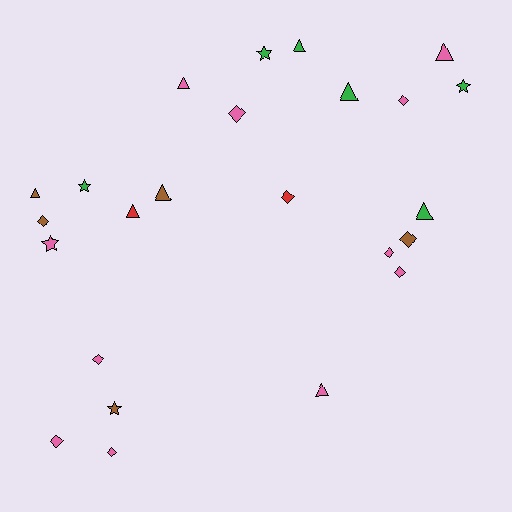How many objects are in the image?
There are 24 objects.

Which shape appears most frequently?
Diamond, with 10 objects.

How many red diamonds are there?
There is 1 red diamond.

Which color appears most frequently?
Pink, with 11 objects.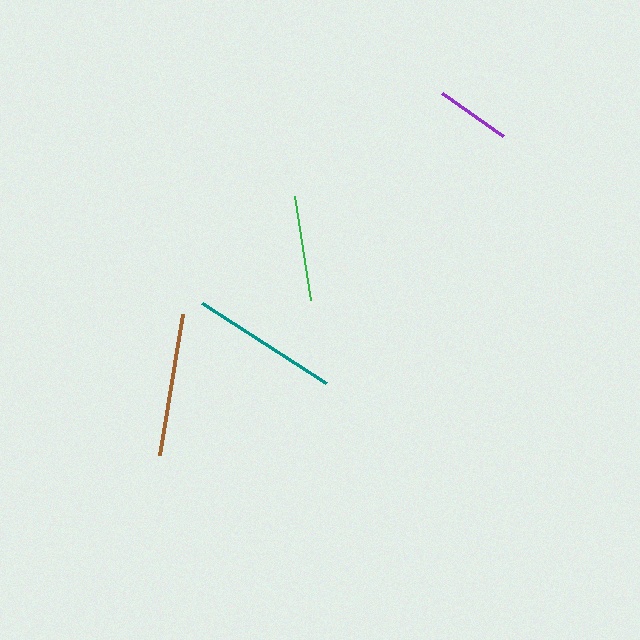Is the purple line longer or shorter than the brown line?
The brown line is longer than the purple line.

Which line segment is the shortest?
The purple line is the shortest at approximately 75 pixels.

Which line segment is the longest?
The teal line is the longest at approximately 147 pixels.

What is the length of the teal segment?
The teal segment is approximately 147 pixels long.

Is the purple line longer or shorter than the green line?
The green line is longer than the purple line.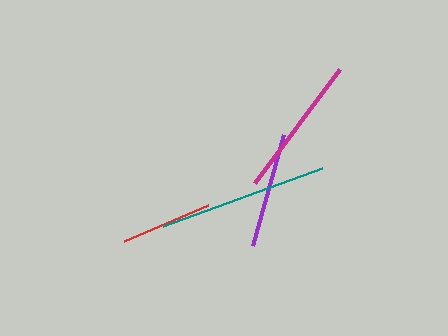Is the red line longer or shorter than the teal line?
The teal line is longer than the red line.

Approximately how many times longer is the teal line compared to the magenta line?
The teal line is approximately 1.2 times the length of the magenta line.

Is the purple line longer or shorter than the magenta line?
The magenta line is longer than the purple line.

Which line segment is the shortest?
The red line is the shortest at approximately 92 pixels.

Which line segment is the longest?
The teal line is the longest at approximately 169 pixels.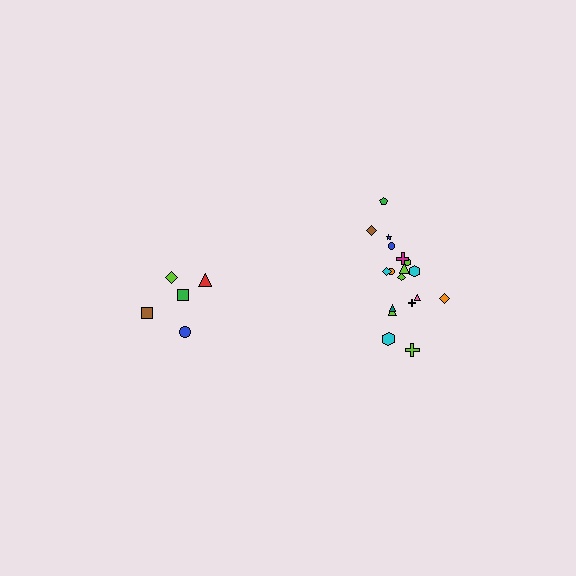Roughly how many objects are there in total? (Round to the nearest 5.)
Roughly 25 objects in total.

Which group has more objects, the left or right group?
The right group.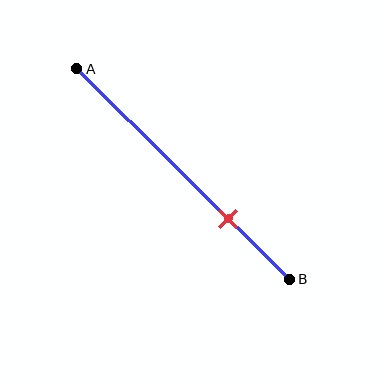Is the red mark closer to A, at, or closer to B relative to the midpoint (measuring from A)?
The red mark is closer to point B than the midpoint of segment AB.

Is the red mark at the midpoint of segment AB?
No, the mark is at about 70% from A, not at the 50% midpoint.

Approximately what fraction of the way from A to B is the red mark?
The red mark is approximately 70% of the way from A to B.